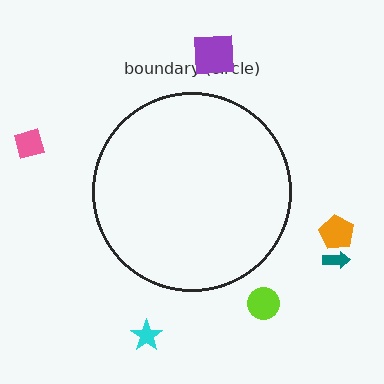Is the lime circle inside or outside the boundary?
Outside.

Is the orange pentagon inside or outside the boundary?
Outside.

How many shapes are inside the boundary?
0 inside, 6 outside.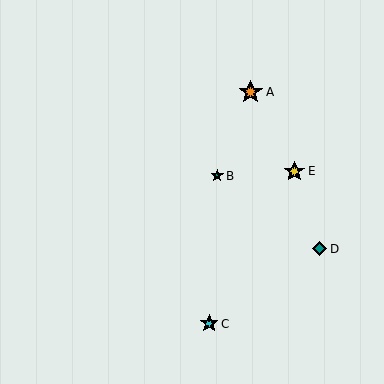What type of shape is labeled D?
Shape D is a teal diamond.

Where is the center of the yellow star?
The center of the yellow star is at (294, 171).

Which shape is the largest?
The orange star (labeled A) is the largest.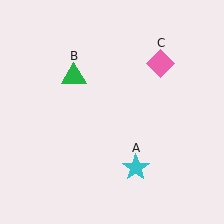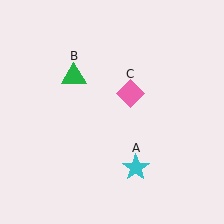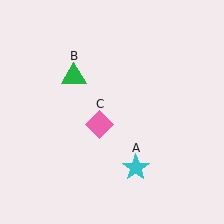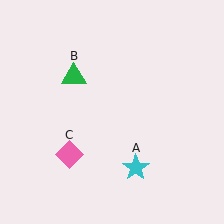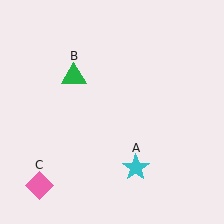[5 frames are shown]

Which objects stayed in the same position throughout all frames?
Cyan star (object A) and green triangle (object B) remained stationary.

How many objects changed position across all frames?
1 object changed position: pink diamond (object C).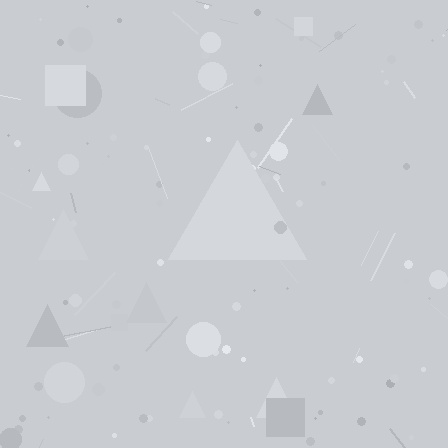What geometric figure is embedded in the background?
A triangle is embedded in the background.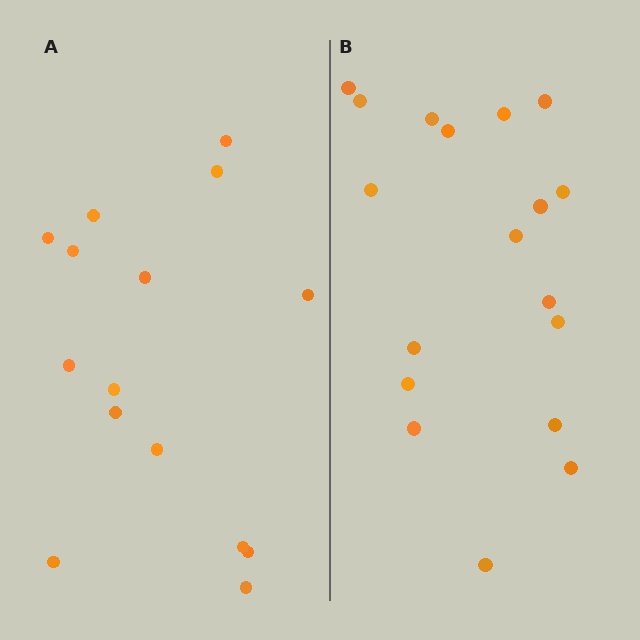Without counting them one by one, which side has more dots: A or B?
Region B (the right region) has more dots.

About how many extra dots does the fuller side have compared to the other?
Region B has just a few more — roughly 2 or 3 more dots than region A.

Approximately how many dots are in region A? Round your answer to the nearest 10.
About 20 dots. (The exact count is 15, which rounds to 20.)